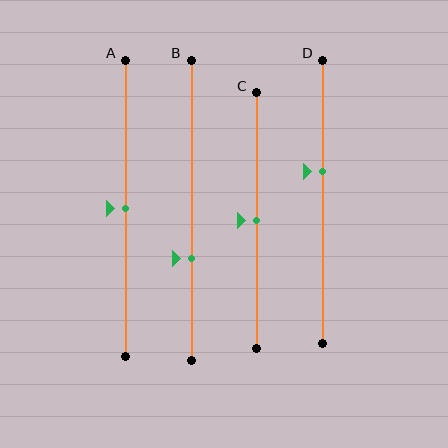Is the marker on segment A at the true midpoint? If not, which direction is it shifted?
Yes, the marker on segment A is at the true midpoint.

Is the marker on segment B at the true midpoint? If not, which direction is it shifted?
No, the marker on segment B is shifted downward by about 16% of the segment length.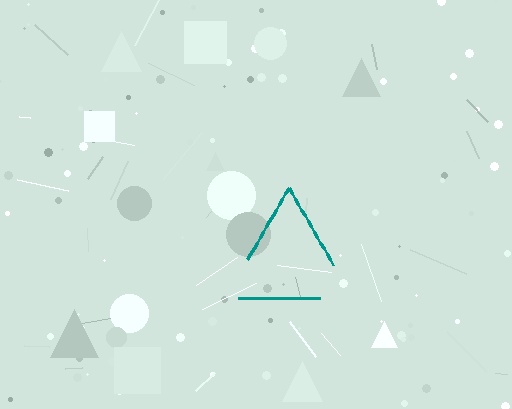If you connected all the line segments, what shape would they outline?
They would outline a triangle.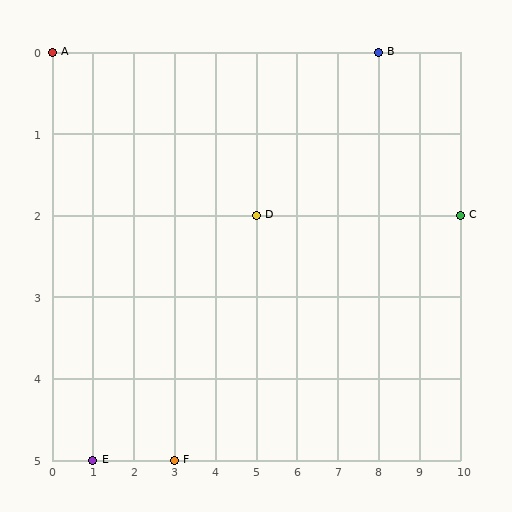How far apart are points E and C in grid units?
Points E and C are 9 columns and 3 rows apart (about 9.5 grid units diagonally).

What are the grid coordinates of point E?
Point E is at grid coordinates (1, 5).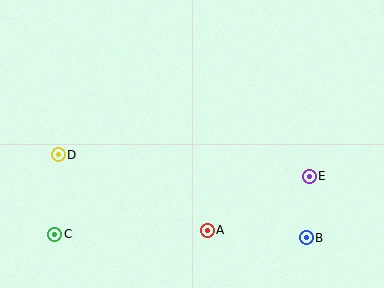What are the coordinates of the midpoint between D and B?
The midpoint between D and B is at (182, 196).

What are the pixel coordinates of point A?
Point A is at (207, 230).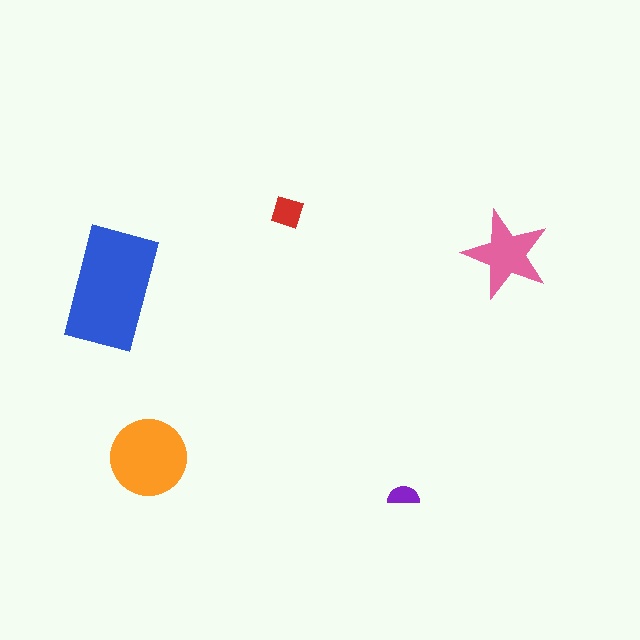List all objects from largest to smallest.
The blue rectangle, the orange circle, the pink star, the red square, the purple semicircle.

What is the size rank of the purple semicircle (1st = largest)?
5th.